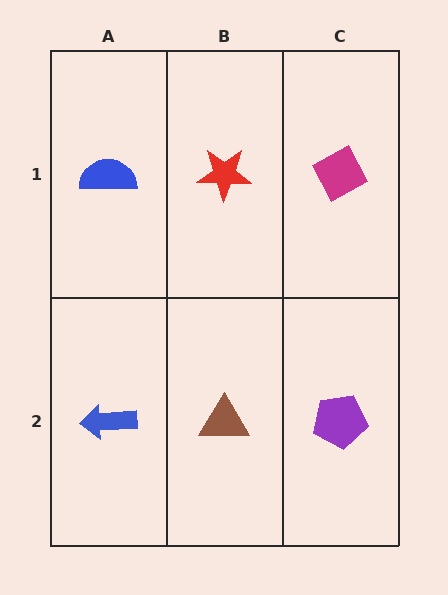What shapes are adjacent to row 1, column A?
A blue arrow (row 2, column A), a red star (row 1, column B).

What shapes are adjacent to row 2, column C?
A magenta diamond (row 1, column C), a brown triangle (row 2, column B).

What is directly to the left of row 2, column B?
A blue arrow.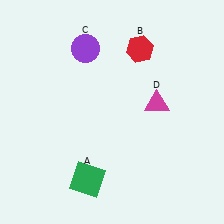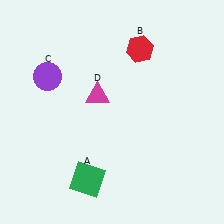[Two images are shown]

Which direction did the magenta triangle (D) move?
The magenta triangle (D) moved left.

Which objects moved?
The objects that moved are: the purple circle (C), the magenta triangle (D).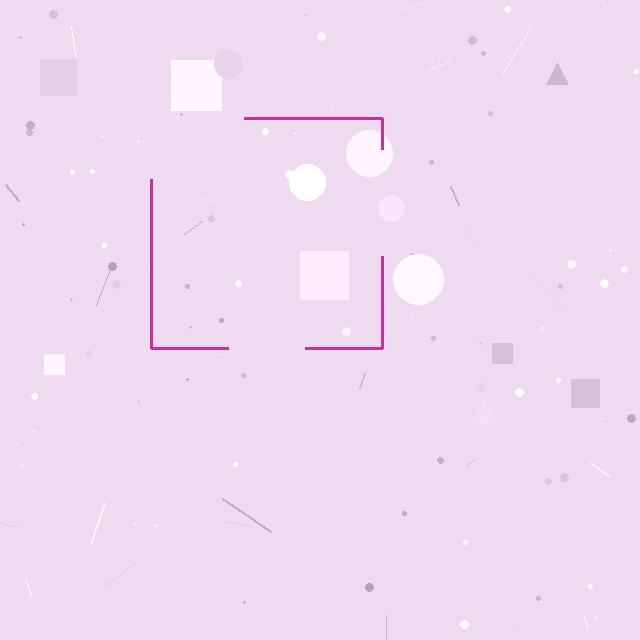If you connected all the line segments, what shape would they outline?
They would outline a square.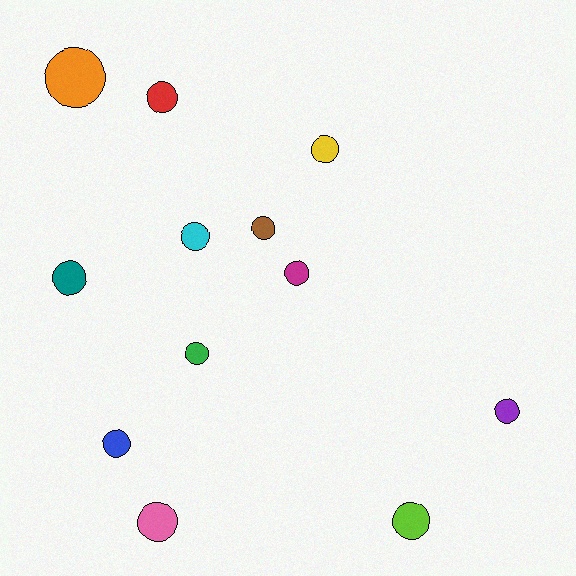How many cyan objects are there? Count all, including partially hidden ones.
There is 1 cyan object.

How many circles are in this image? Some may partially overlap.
There are 12 circles.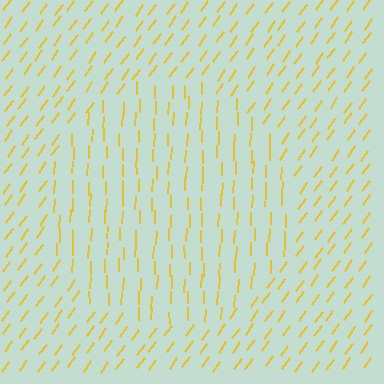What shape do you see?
I see a circle.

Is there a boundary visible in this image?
Yes, there is a texture boundary formed by a change in line orientation.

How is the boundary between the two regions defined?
The boundary is defined purely by a change in line orientation (approximately 34 degrees difference). All lines are the same color and thickness.